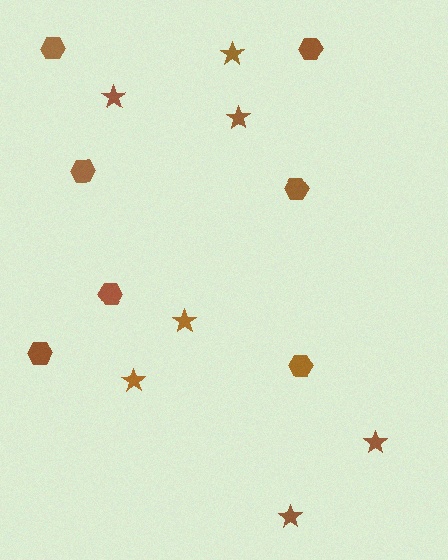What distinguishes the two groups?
There are 2 groups: one group of hexagons (7) and one group of stars (7).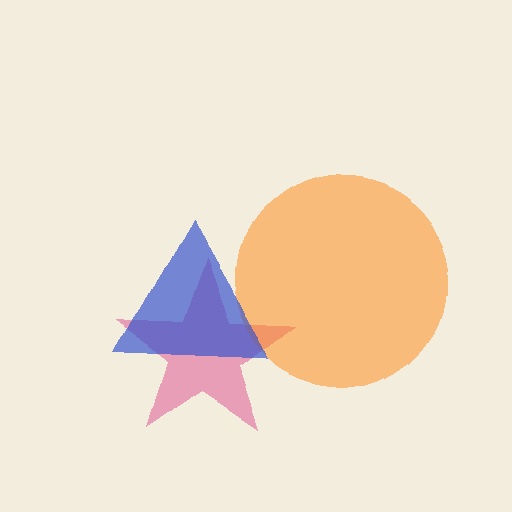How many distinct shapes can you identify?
There are 3 distinct shapes: a pink star, an orange circle, a blue triangle.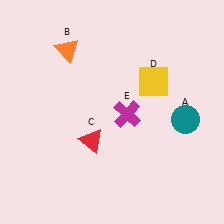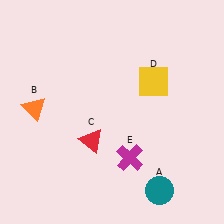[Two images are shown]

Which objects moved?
The objects that moved are: the teal circle (A), the orange triangle (B), the magenta cross (E).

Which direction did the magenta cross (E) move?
The magenta cross (E) moved down.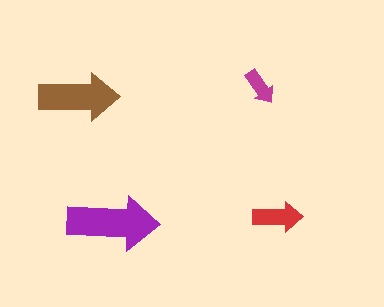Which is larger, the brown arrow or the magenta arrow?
The brown one.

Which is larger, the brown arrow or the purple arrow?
The purple one.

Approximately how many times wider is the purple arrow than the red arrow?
About 2 times wider.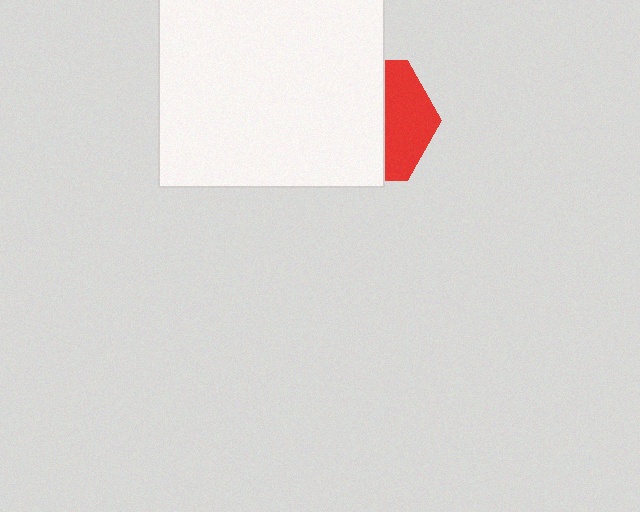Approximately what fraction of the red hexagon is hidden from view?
Roughly 62% of the red hexagon is hidden behind the white square.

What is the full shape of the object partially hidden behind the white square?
The partially hidden object is a red hexagon.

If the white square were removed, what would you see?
You would see the complete red hexagon.